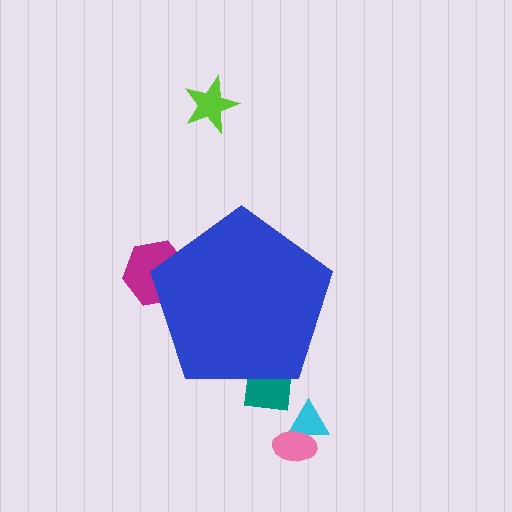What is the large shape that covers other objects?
A blue pentagon.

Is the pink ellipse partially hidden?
No, the pink ellipse is fully visible.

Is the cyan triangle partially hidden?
No, the cyan triangle is fully visible.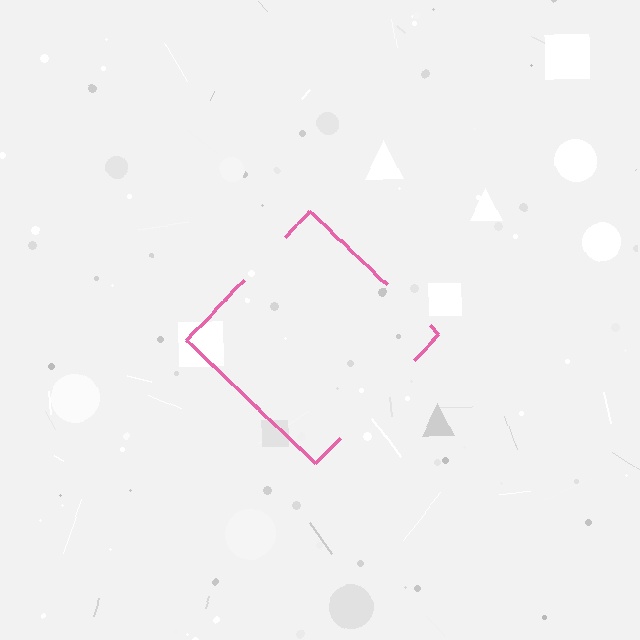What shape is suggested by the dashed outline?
The dashed outline suggests a diamond.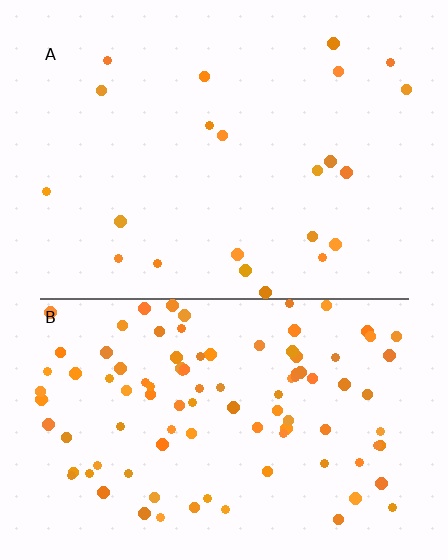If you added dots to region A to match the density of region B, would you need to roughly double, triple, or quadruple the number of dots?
Approximately quadruple.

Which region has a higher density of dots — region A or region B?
B (the bottom).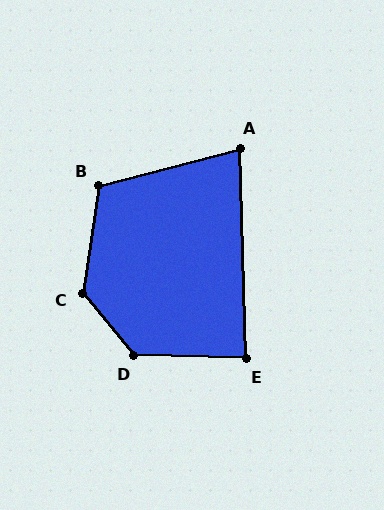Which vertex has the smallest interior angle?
A, at approximately 77 degrees.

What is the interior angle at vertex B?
Approximately 113 degrees (obtuse).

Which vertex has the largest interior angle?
C, at approximately 132 degrees.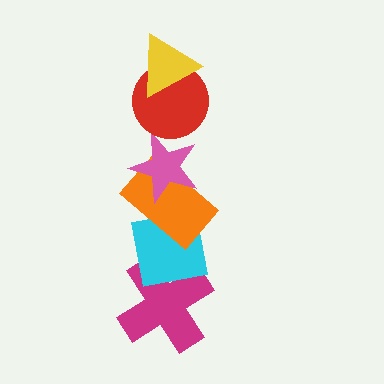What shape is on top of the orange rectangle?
The pink star is on top of the orange rectangle.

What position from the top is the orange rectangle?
The orange rectangle is 4th from the top.